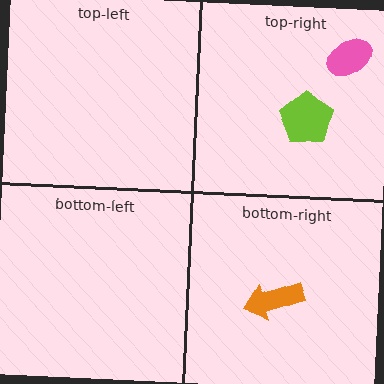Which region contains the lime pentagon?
The top-right region.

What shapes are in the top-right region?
The pink ellipse, the lime pentagon.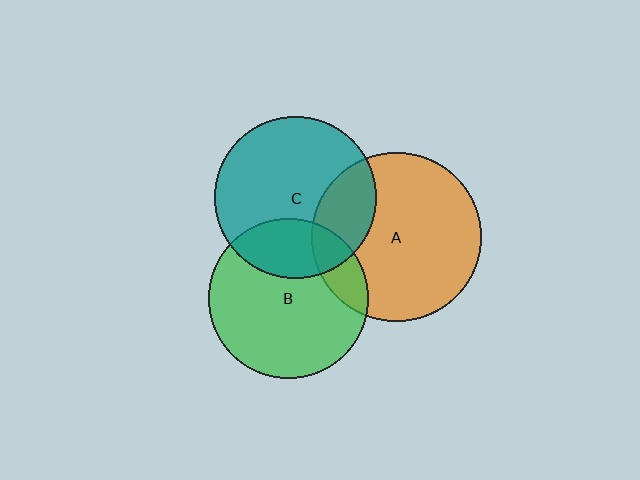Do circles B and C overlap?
Yes.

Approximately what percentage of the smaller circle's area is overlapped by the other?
Approximately 25%.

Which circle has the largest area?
Circle A (orange).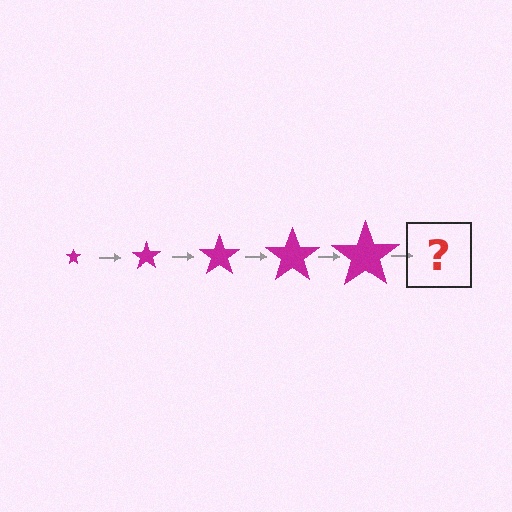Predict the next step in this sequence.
The next step is a magenta star, larger than the previous one.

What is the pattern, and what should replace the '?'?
The pattern is that the star gets progressively larger each step. The '?' should be a magenta star, larger than the previous one.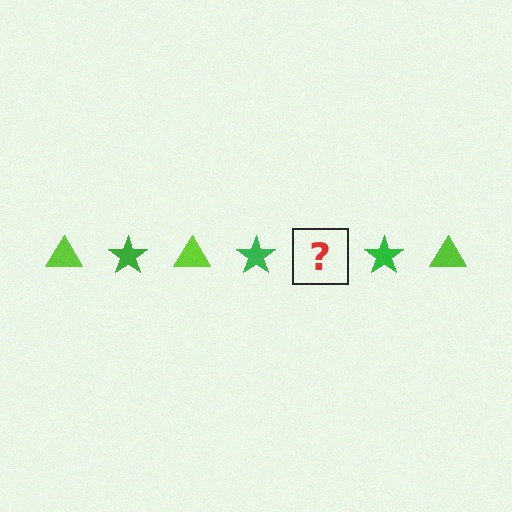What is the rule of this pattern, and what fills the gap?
The rule is that the pattern alternates between lime triangle and green star. The gap should be filled with a lime triangle.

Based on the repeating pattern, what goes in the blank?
The blank should be a lime triangle.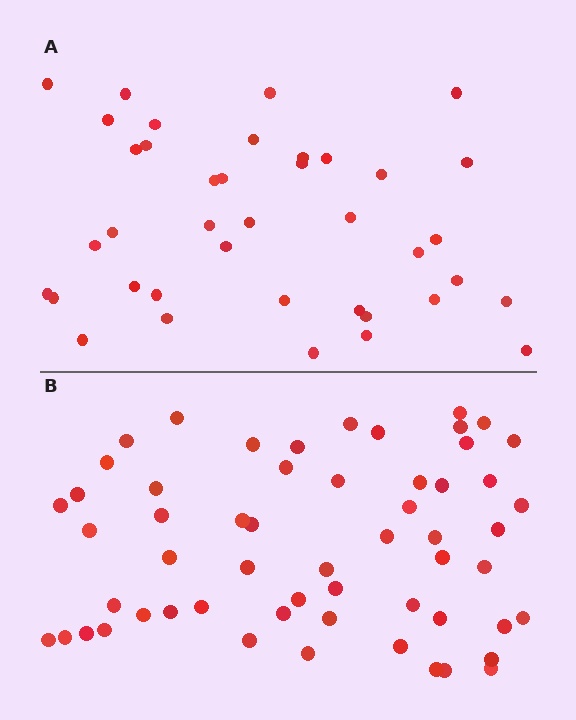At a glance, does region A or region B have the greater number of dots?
Region B (the bottom region) has more dots.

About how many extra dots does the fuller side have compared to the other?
Region B has approximately 20 more dots than region A.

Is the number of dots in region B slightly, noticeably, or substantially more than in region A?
Region B has substantially more. The ratio is roughly 1.5 to 1.